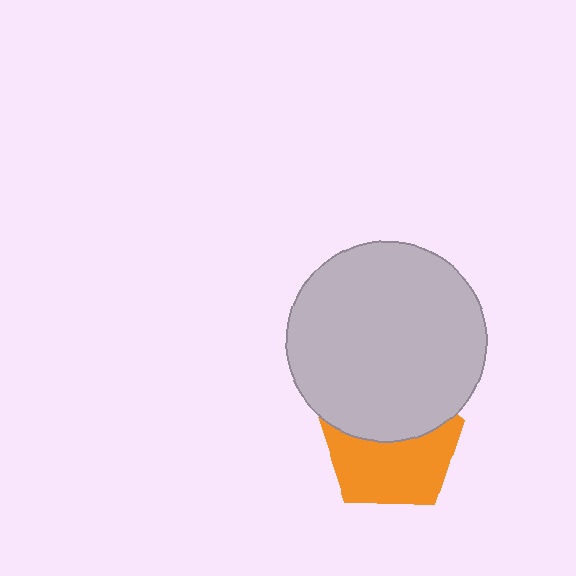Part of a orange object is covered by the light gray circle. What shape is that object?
It is a pentagon.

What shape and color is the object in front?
The object in front is a light gray circle.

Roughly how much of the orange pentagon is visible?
About half of it is visible (roughly 57%).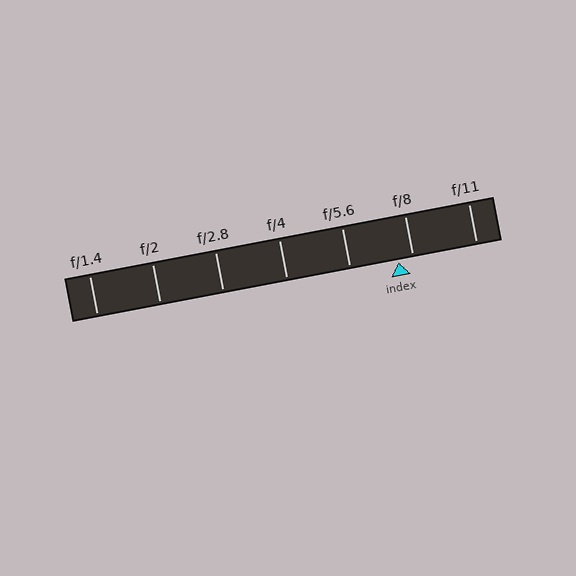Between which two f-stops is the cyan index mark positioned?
The index mark is between f/5.6 and f/8.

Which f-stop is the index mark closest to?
The index mark is closest to f/8.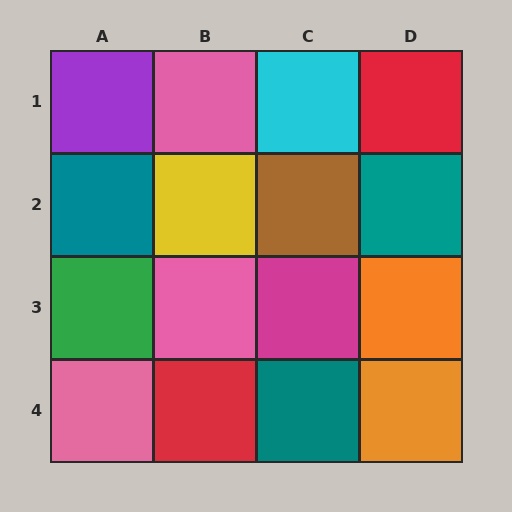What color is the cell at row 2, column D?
Teal.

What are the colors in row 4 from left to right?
Pink, red, teal, orange.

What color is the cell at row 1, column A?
Purple.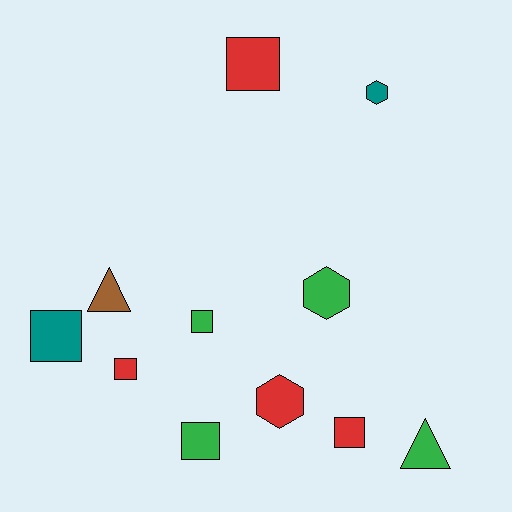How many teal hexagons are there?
There is 1 teal hexagon.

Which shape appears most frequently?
Square, with 6 objects.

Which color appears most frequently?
Green, with 4 objects.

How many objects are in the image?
There are 11 objects.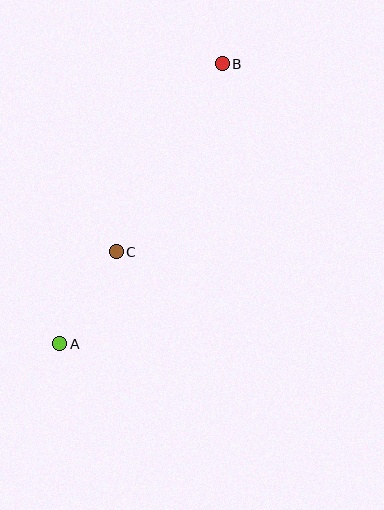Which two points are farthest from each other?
Points A and B are farthest from each other.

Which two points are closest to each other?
Points A and C are closest to each other.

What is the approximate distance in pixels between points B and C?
The distance between B and C is approximately 216 pixels.